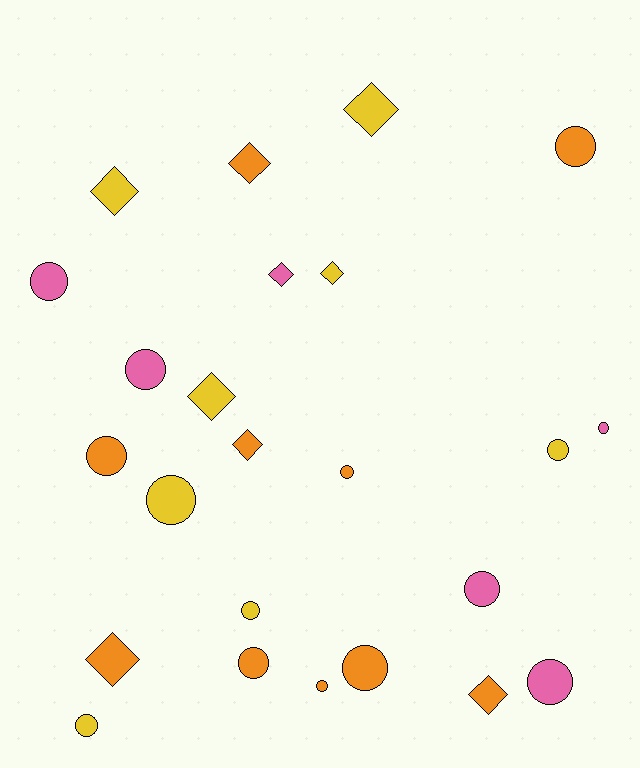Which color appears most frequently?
Orange, with 10 objects.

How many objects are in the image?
There are 24 objects.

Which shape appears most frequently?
Circle, with 15 objects.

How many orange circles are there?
There are 6 orange circles.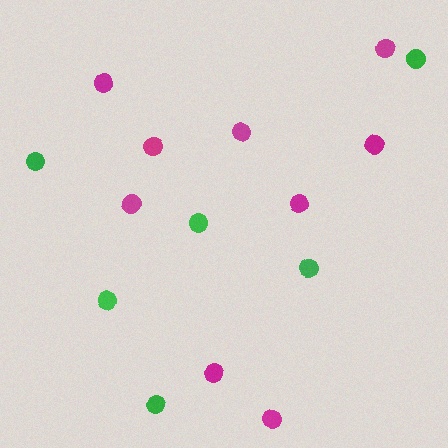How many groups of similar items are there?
There are 2 groups: one group of magenta circles (9) and one group of green circles (6).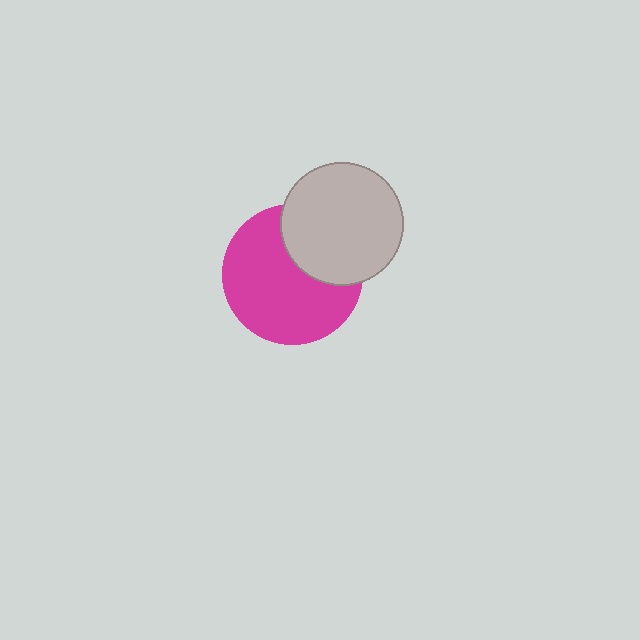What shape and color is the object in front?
The object in front is a light gray circle.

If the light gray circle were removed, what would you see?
You would see the complete magenta circle.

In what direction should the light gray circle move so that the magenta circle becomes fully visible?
The light gray circle should move toward the upper-right. That is the shortest direction to clear the overlap and leave the magenta circle fully visible.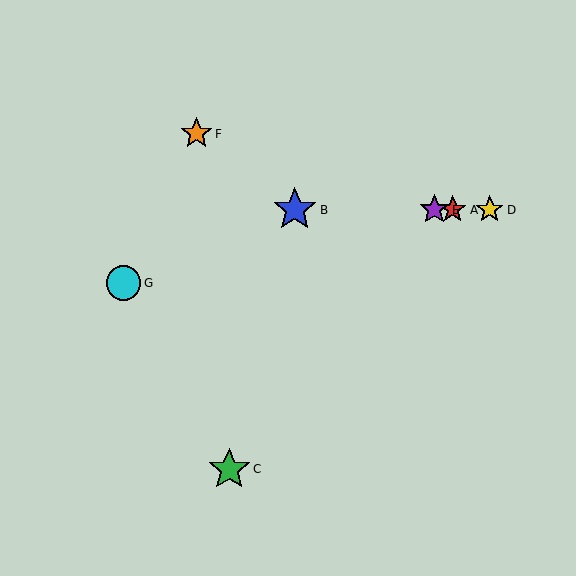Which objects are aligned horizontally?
Objects A, B, D, E are aligned horizontally.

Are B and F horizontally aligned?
No, B is at y≈210 and F is at y≈134.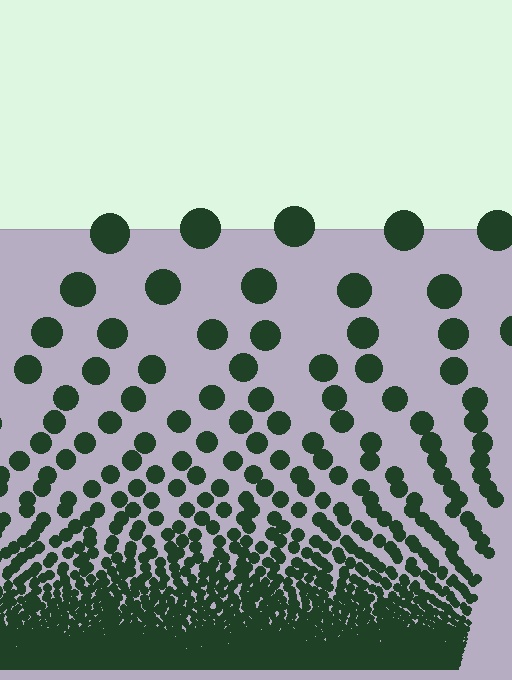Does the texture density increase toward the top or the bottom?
Density increases toward the bottom.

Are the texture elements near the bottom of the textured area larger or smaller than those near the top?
Smaller. The gradient is inverted — elements near the bottom are smaller and denser.